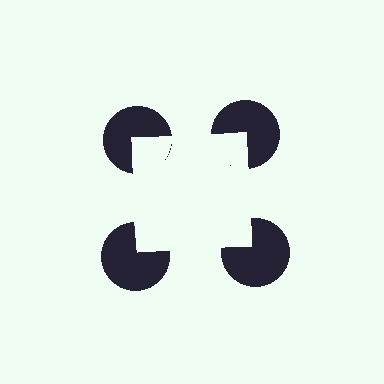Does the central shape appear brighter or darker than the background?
It typically appears slightly brighter than the background, even though no actual brightness change is drawn.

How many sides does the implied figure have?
4 sides.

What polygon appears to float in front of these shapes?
An illusory square — its edges are inferred from the aligned wedge cuts in the pac-man discs, not physically drawn.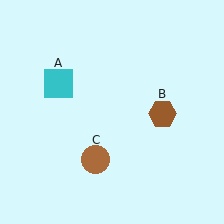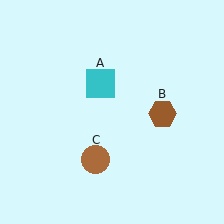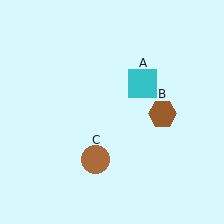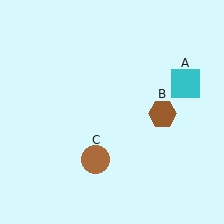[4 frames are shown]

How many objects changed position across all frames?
1 object changed position: cyan square (object A).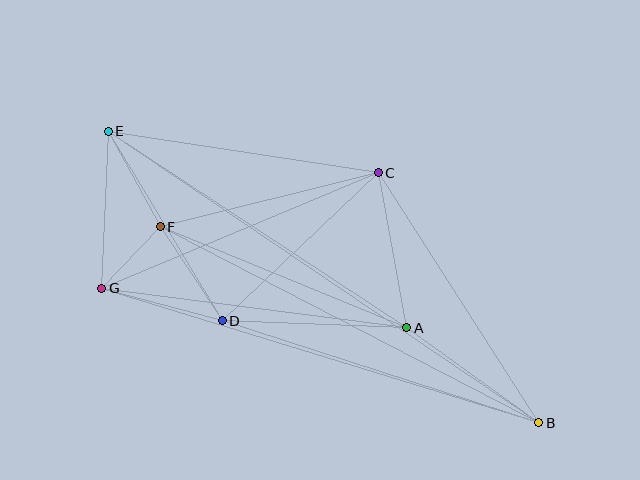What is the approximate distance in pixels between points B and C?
The distance between B and C is approximately 297 pixels.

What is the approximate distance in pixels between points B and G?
The distance between B and G is approximately 457 pixels.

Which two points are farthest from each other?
Points B and E are farthest from each other.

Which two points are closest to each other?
Points F and G are closest to each other.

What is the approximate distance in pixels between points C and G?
The distance between C and G is approximately 300 pixels.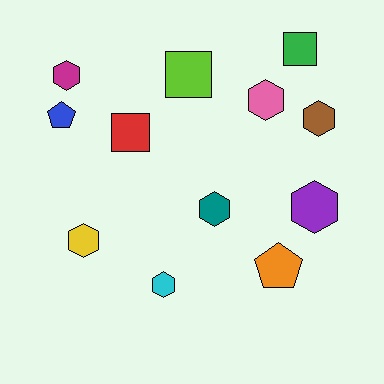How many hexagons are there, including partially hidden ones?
There are 7 hexagons.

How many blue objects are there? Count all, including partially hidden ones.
There is 1 blue object.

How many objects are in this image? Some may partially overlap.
There are 12 objects.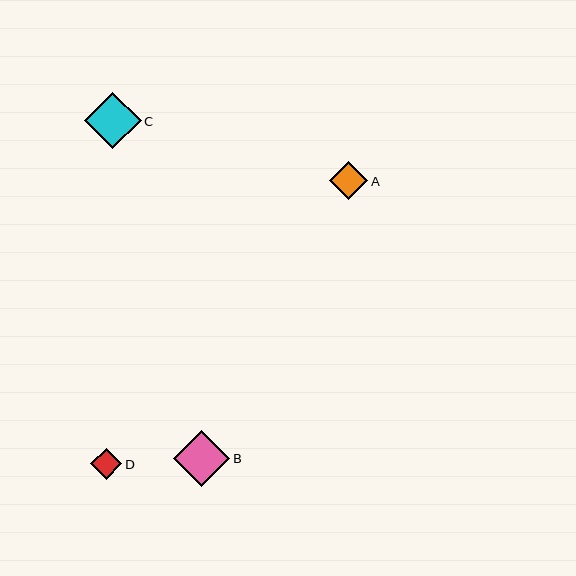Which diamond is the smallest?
Diamond D is the smallest with a size of approximately 31 pixels.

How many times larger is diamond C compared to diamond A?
Diamond C is approximately 1.5 times the size of diamond A.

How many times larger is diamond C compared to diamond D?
Diamond C is approximately 1.8 times the size of diamond D.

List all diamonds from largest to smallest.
From largest to smallest: C, B, A, D.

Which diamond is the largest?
Diamond C is the largest with a size of approximately 57 pixels.